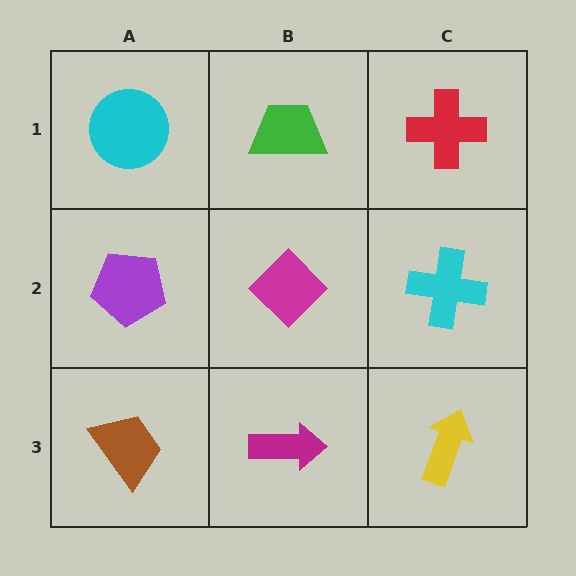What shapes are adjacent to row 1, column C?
A cyan cross (row 2, column C), a green trapezoid (row 1, column B).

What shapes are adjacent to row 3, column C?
A cyan cross (row 2, column C), a magenta arrow (row 3, column B).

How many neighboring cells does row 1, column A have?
2.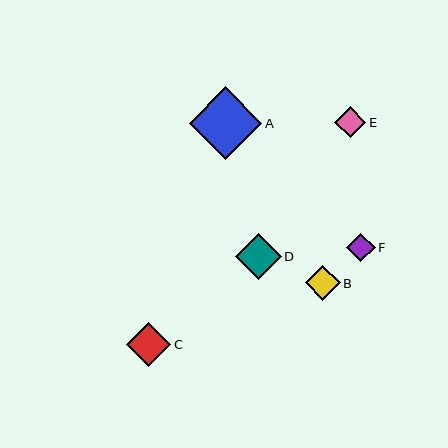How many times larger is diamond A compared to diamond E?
Diamond A is approximately 2.3 times the size of diamond E.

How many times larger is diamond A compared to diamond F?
Diamond A is approximately 2.5 times the size of diamond F.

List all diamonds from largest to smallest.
From largest to smallest: A, D, C, B, E, F.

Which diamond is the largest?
Diamond A is the largest with a size of approximately 72 pixels.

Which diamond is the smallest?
Diamond F is the smallest with a size of approximately 29 pixels.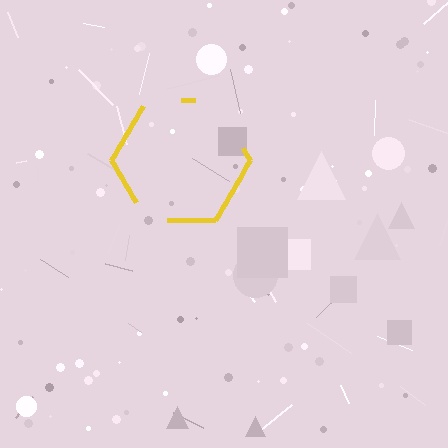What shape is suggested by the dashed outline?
The dashed outline suggests a hexagon.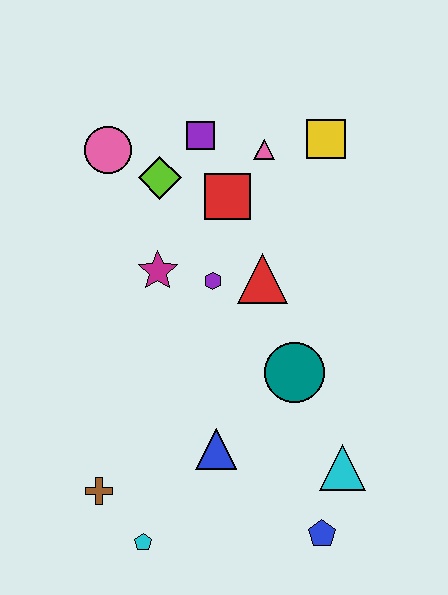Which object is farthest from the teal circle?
The pink circle is farthest from the teal circle.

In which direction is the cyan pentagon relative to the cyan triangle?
The cyan pentagon is to the left of the cyan triangle.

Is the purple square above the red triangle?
Yes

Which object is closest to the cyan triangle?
The blue pentagon is closest to the cyan triangle.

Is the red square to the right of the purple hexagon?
Yes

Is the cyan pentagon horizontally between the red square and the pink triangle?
No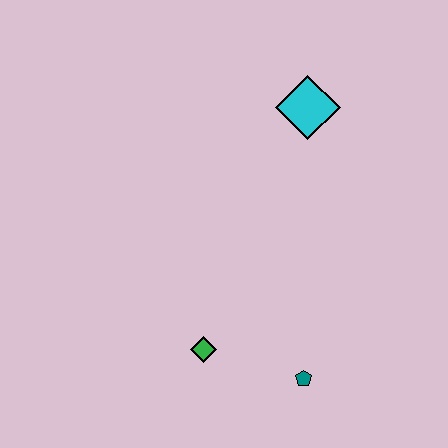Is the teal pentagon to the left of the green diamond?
No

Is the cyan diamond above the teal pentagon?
Yes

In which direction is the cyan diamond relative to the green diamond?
The cyan diamond is above the green diamond.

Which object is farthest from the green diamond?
The cyan diamond is farthest from the green diamond.